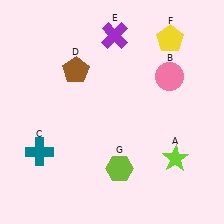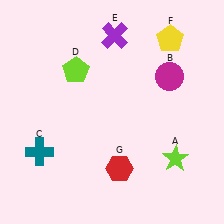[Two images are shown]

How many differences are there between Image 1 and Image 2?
There are 3 differences between the two images.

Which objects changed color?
B changed from pink to magenta. D changed from brown to lime. G changed from lime to red.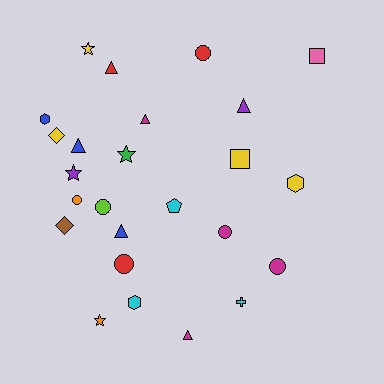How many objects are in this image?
There are 25 objects.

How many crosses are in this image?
There is 1 cross.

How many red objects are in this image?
There are 3 red objects.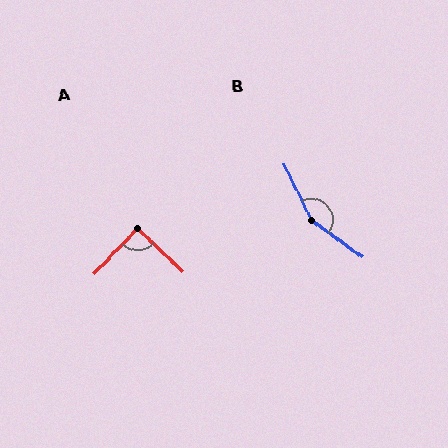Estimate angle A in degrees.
Approximately 90 degrees.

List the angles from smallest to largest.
A (90°), B (152°).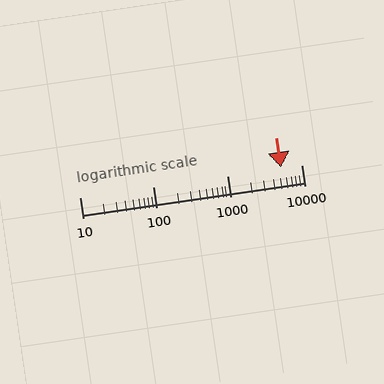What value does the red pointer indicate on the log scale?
The pointer indicates approximately 5300.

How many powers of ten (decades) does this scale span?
The scale spans 3 decades, from 10 to 10000.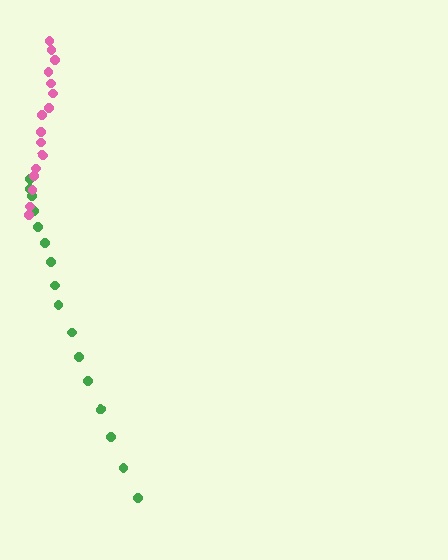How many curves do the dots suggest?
There are 2 distinct paths.